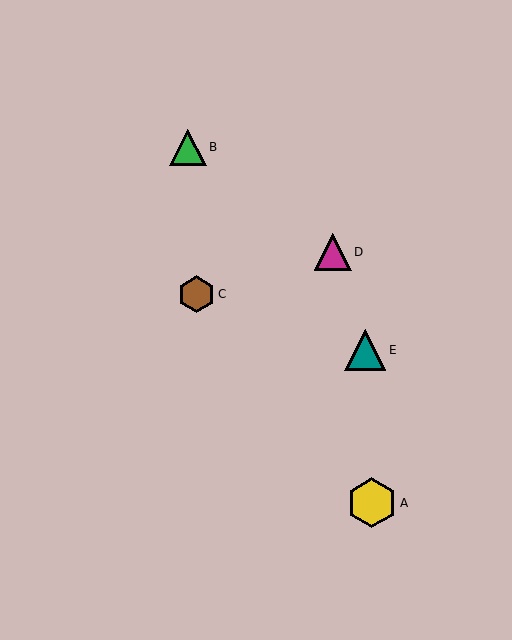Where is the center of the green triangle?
The center of the green triangle is at (188, 147).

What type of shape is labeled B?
Shape B is a green triangle.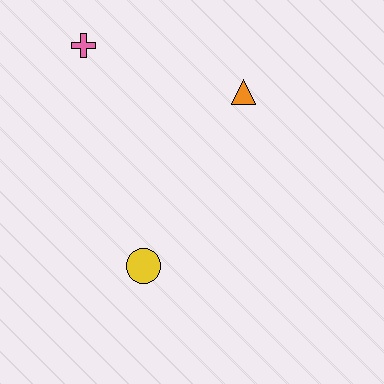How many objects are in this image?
There are 3 objects.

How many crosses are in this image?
There is 1 cross.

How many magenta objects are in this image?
There are no magenta objects.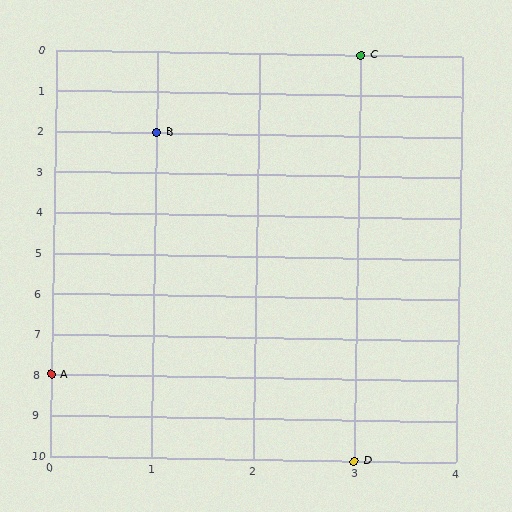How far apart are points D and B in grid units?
Points D and B are 2 columns and 8 rows apart (about 8.2 grid units diagonally).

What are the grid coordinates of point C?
Point C is at grid coordinates (3, 0).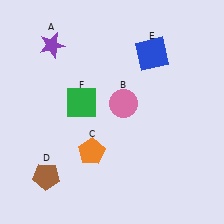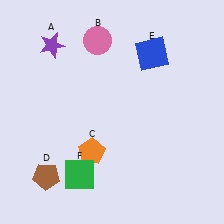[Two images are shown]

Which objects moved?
The objects that moved are: the pink circle (B), the green square (F).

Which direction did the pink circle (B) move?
The pink circle (B) moved up.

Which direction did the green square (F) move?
The green square (F) moved down.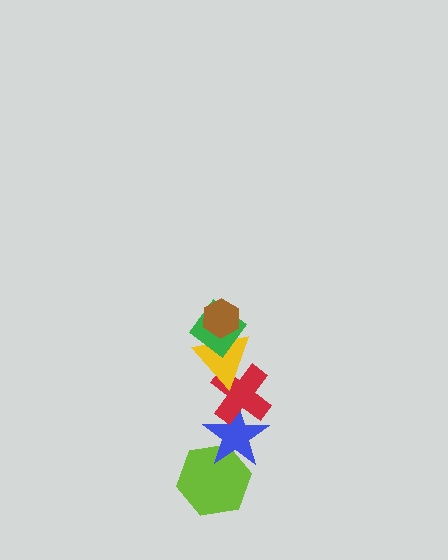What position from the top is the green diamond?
The green diamond is 2nd from the top.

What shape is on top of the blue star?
The red cross is on top of the blue star.